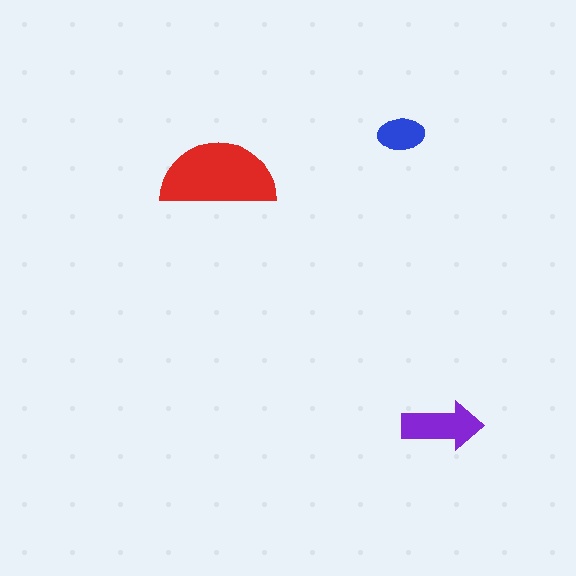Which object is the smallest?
The blue ellipse.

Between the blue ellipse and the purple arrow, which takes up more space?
The purple arrow.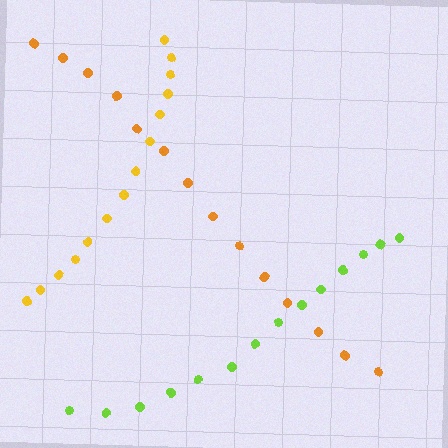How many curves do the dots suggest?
There are 3 distinct paths.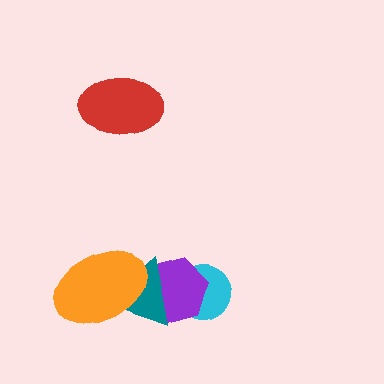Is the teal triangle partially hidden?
Yes, it is partially covered by another shape.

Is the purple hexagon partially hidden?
Yes, it is partially covered by another shape.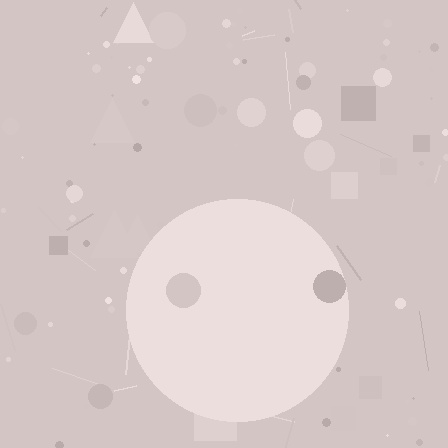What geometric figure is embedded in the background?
A circle is embedded in the background.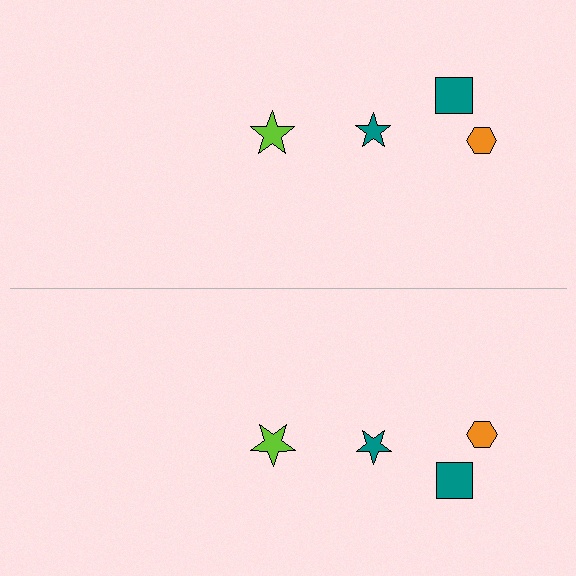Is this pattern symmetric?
Yes, this pattern has bilateral (reflection) symmetry.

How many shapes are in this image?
There are 8 shapes in this image.